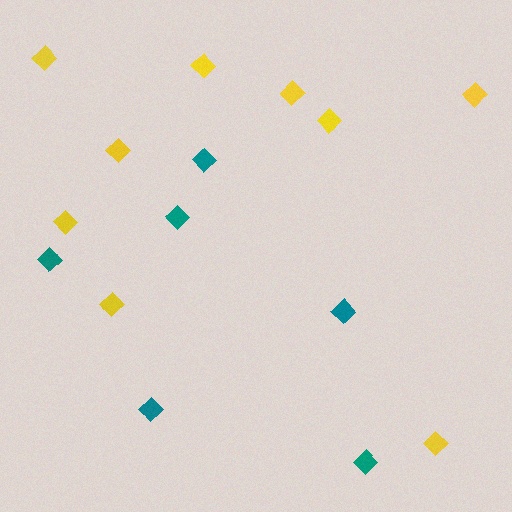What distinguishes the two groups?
There are 2 groups: one group of teal diamonds (6) and one group of yellow diamonds (9).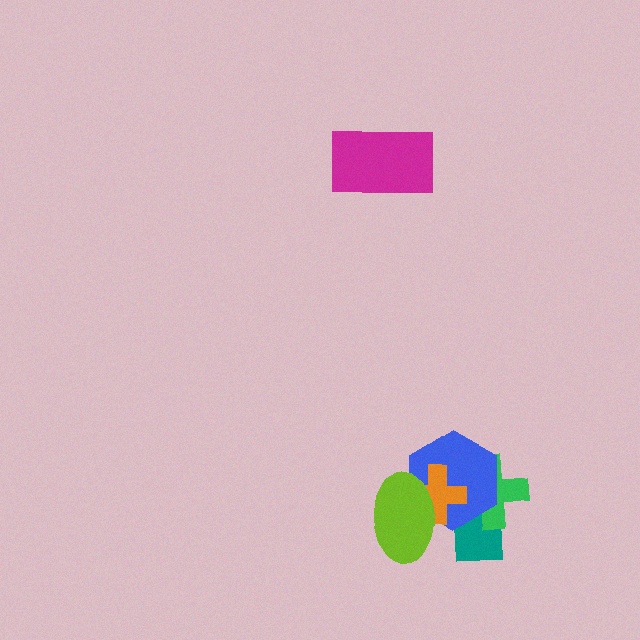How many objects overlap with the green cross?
3 objects overlap with the green cross.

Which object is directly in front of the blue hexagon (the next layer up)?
The orange cross is directly in front of the blue hexagon.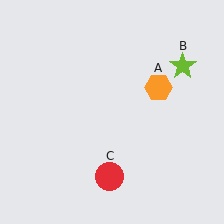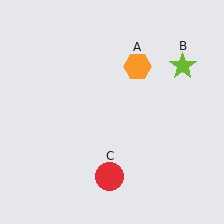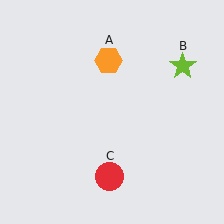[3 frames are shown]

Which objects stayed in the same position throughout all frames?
Lime star (object B) and red circle (object C) remained stationary.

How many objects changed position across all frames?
1 object changed position: orange hexagon (object A).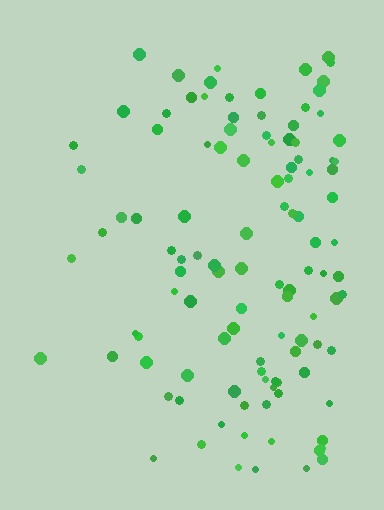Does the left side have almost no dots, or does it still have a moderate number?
Still a moderate number, just noticeably fewer than the right.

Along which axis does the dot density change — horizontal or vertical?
Horizontal.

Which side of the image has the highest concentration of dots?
The right.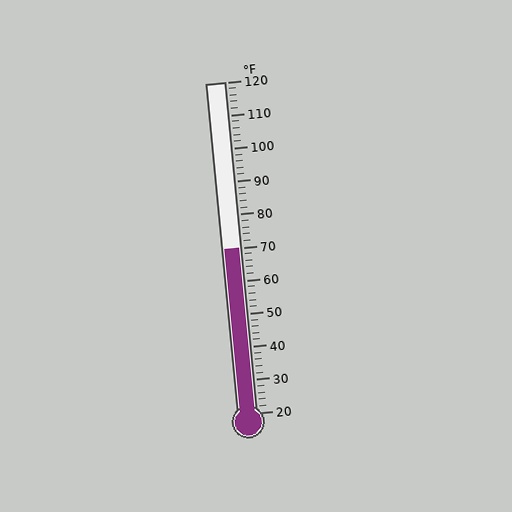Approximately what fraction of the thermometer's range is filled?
The thermometer is filled to approximately 50% of its range.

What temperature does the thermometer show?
The thermometer shows approximately 70°F.